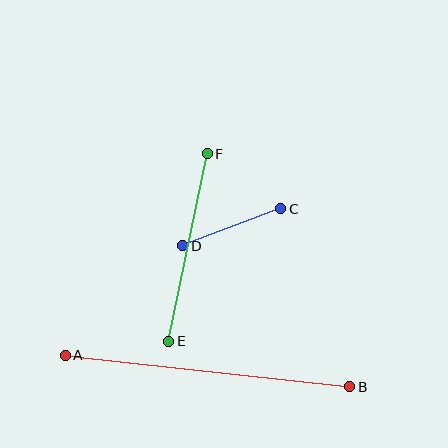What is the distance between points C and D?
The distance is approximately 105 pixels.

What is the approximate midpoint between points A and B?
The midpoint is at approximately (208, 371) pixels.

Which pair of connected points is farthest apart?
Points A and B are farthest apart.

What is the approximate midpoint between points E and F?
The midpoint is at approximately (188, 247) pixels.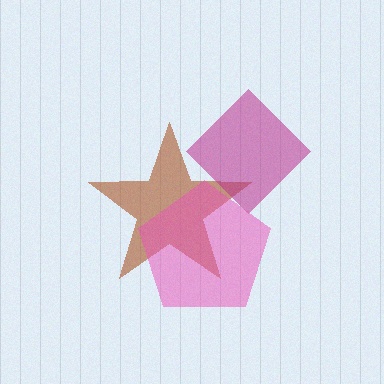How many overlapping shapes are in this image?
There are 3 overlapping shapes in the image.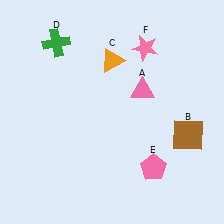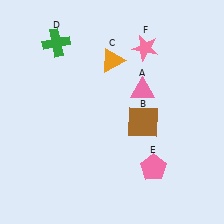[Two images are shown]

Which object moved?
The brown square (B) moved left.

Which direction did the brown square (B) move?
The brown square (B) moved left.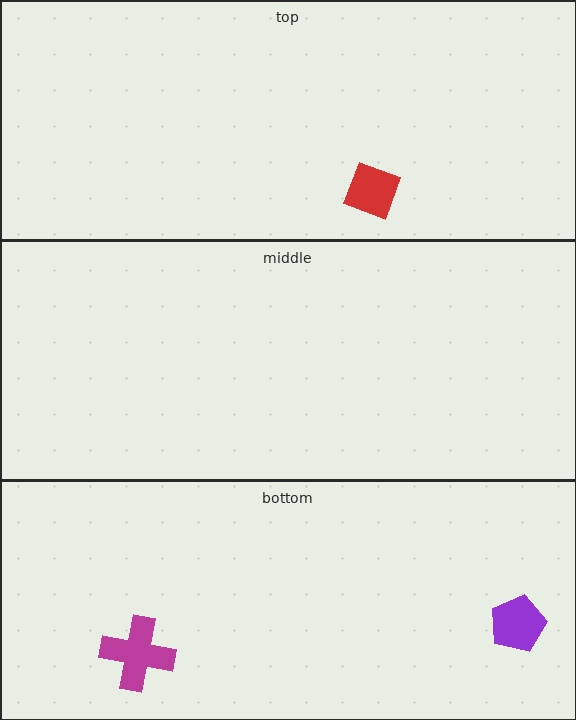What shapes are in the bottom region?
The magenta cross, the purple pentagon.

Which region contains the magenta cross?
The bottom region.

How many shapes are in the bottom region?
2.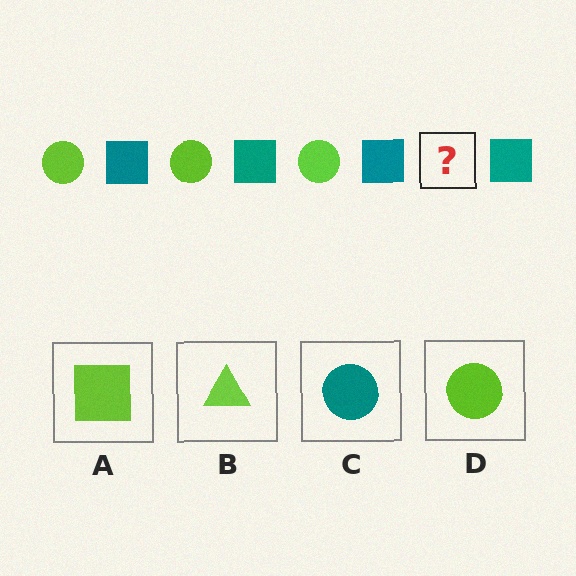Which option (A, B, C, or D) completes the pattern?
D.